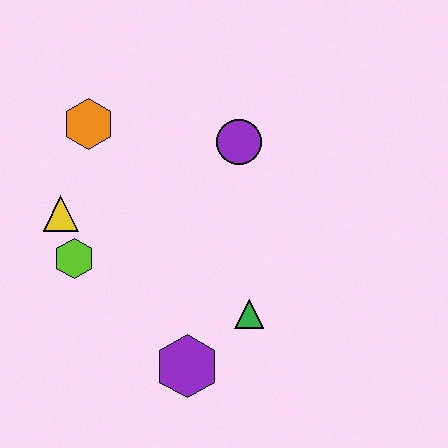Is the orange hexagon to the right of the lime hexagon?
Yes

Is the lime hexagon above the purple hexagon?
Yes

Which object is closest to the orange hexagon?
The yellow triangle is closest to the orange hexagon.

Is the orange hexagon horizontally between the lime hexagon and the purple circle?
Yes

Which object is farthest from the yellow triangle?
The green triangle is farthest from the yellow triangle.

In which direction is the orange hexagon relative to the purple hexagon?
The orange hexagon is above the purple hexagon.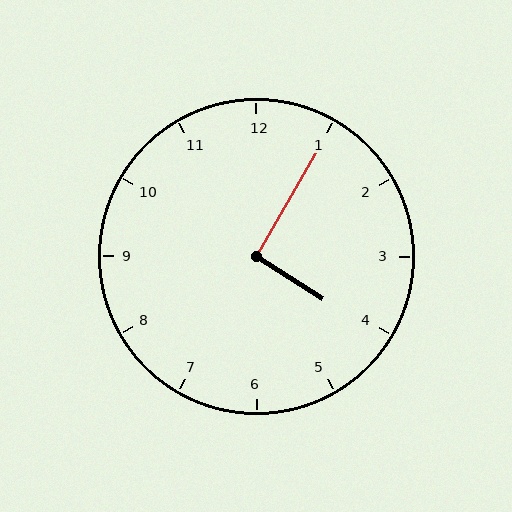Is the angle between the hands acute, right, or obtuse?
It is right.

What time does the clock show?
4:05.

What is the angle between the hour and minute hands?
Approximately 92 degrees.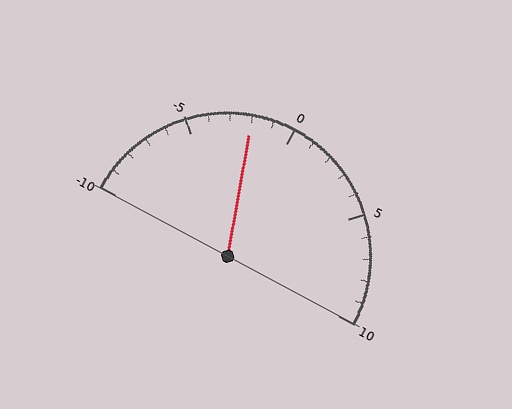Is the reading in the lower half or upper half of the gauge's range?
The reading is in the lower half of the range (-10 to 10).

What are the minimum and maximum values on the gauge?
The gauge ranges from -10 to 10.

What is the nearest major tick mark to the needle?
The nearest major tick mark is 0.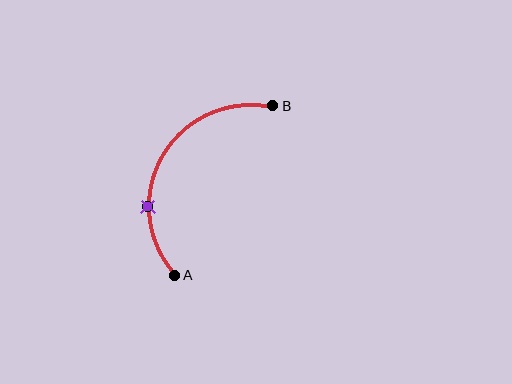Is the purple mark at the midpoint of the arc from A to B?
No. The purple mark lies on the arc but is closer to endpoint A. The arc midpoint would be at the point on the curve equidistant along the arc from both A and B.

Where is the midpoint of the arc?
The arc midpoint is the point on the curve farthest from the straight line joining A and B. It sits to the left of that line.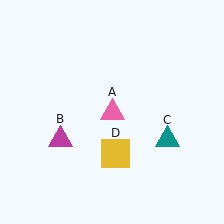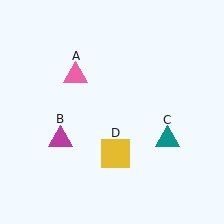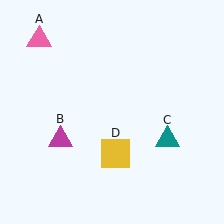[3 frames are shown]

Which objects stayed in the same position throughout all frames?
Magenta triangle (object B) and teal triangle (object C) and yellow square (object D) remained stationary.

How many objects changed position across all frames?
1 object changed position: pink triangle (object A).